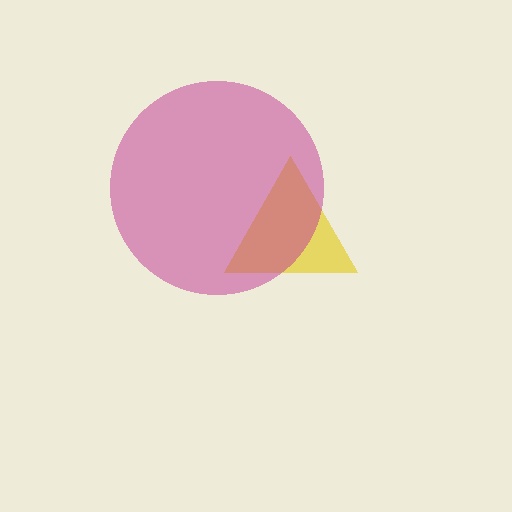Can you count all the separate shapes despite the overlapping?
Yes, there are 2 separate shapes.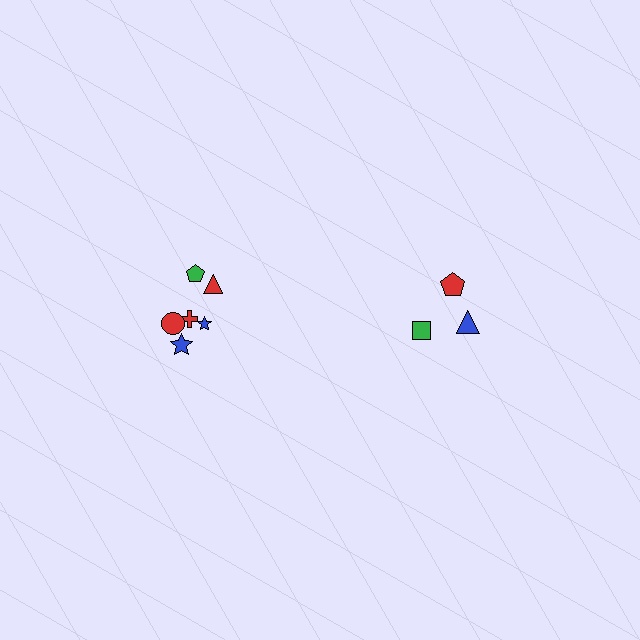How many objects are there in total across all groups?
There are 9 objects.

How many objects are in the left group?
There are 6 objects.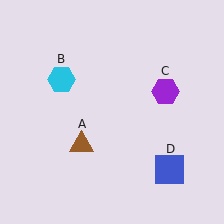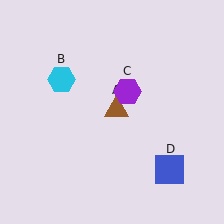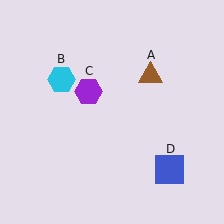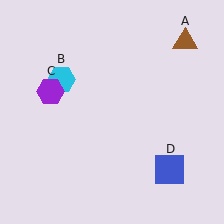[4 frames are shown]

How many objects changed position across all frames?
2 objects changed position: brown triangle (object A), purple hexagon (object C).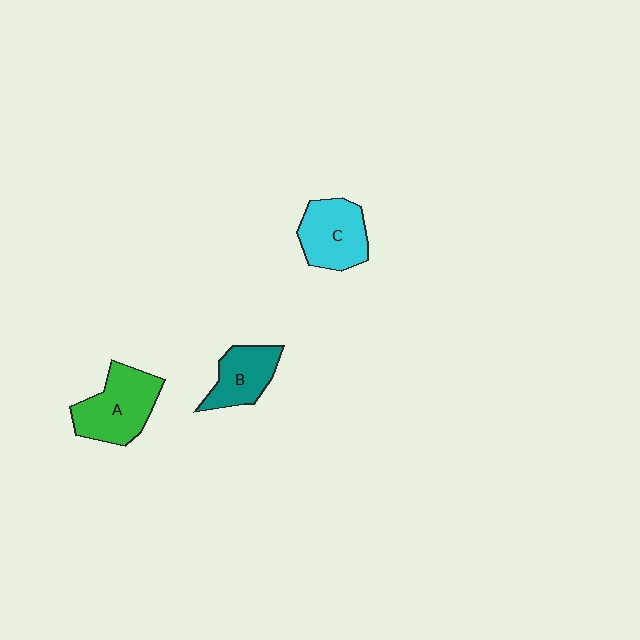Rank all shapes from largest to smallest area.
From largest to smallest: A (green), C (cyan), B (teal).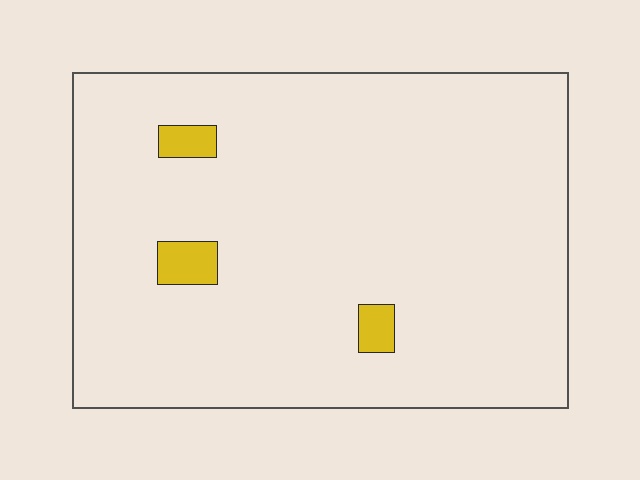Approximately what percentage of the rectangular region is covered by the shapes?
Approximately 5%.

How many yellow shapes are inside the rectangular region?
3.